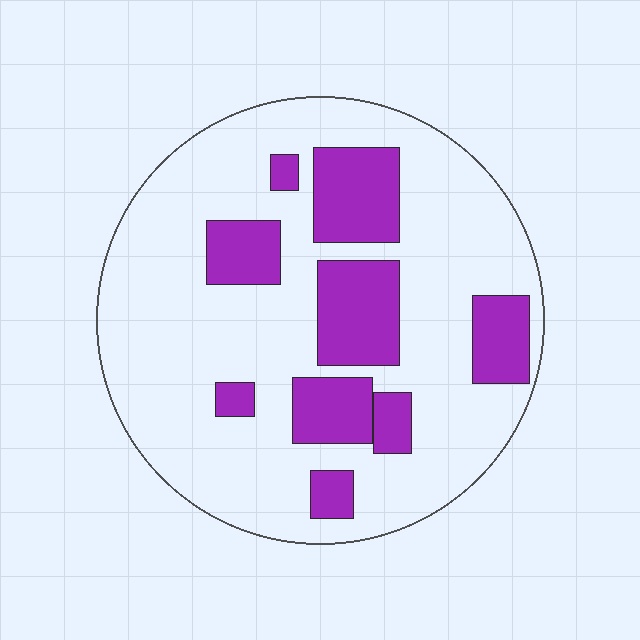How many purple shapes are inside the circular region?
9.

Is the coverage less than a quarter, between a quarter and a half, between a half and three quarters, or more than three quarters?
Between a quarter and a half.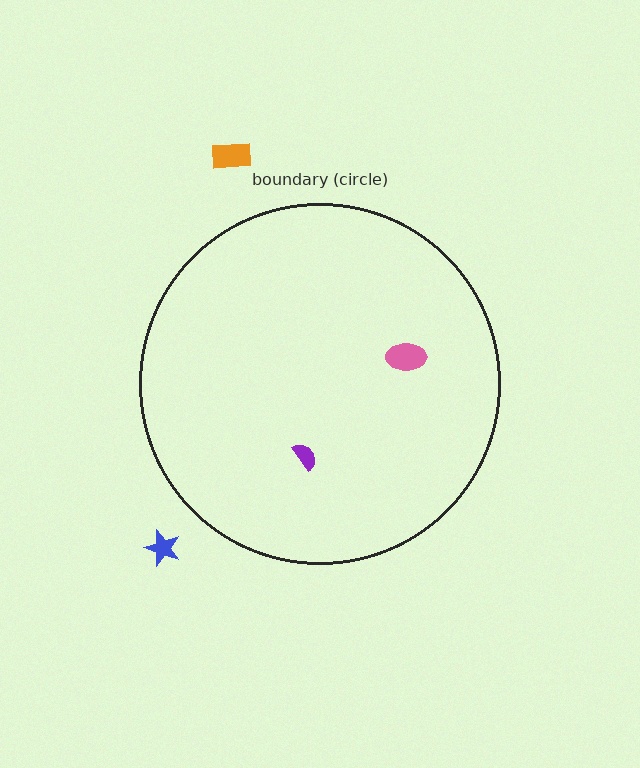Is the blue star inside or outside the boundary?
Outside.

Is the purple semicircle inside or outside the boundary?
Inside.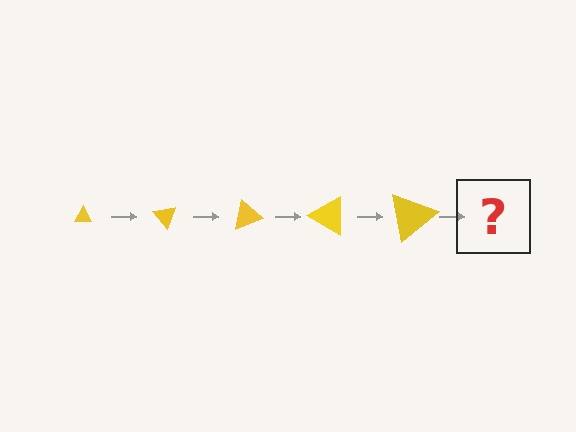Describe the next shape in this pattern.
It should be a triangle, larger than the previous one and rotated 250 degrees from the start.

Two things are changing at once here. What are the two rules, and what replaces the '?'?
The two rules are that the triangle grows larger each step and it rotates 50 degrees each step. The '?' should be a triangle, larger than the previous one and rotated 250 degrees from the start.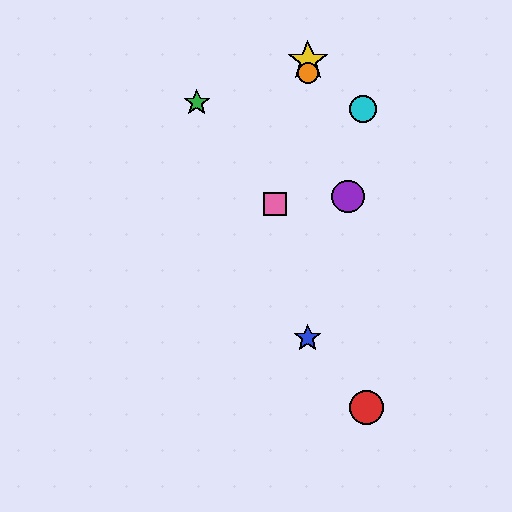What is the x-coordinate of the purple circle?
The purple circle is at x≈348.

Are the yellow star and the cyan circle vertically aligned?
No, the yellow star is at x≈308 and the cyan circle is at x≈363.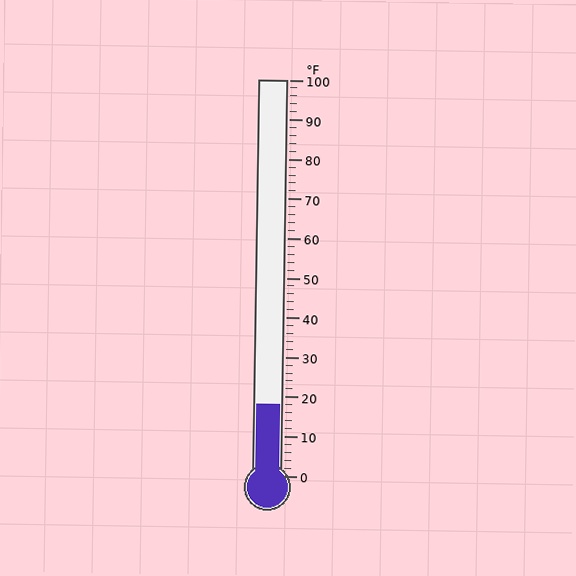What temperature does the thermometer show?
The thermometer shows approximately 18°F.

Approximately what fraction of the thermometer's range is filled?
The thermometer is filled to approximately 20% of its range.